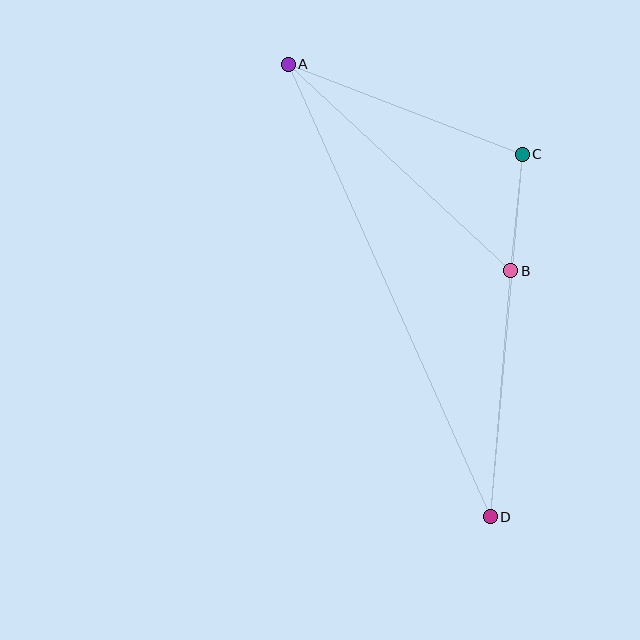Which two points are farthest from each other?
Points A and D are farthest from each other.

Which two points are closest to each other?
Points B and C are closest to each other.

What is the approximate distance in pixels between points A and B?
The distance between A and B is approximately 303 pixels.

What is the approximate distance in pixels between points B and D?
The distance between B and D is approximately 247 pixels.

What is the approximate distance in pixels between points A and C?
The distance between A and C is approximately 251 pixels.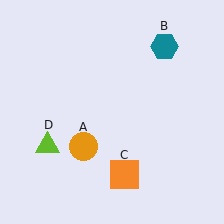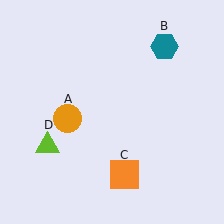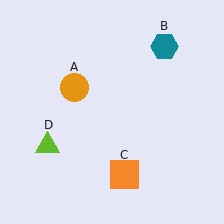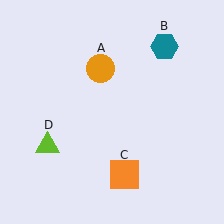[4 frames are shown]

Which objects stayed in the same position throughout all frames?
Teal hexagon (object B) and orange square (object C) and lime triangle (object D) remained stationary.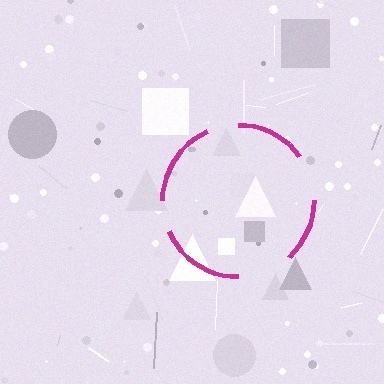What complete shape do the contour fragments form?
The contour fragments form a circle.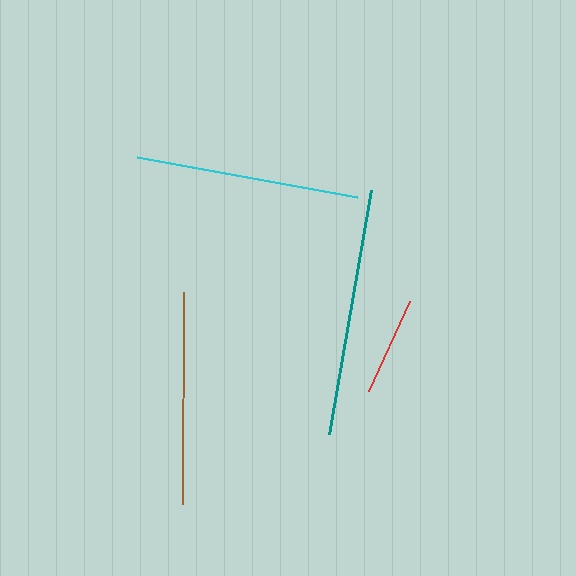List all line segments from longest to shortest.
From longest to shortest: teal, cyan, brown, red.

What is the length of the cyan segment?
The cyan segment is approximately 224 pixels long.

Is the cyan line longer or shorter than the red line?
The cyan line is longer than the red line.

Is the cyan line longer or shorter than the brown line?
The cyan line is longer than the brown line.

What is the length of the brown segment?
The brown segment is approximately 212 pixels long.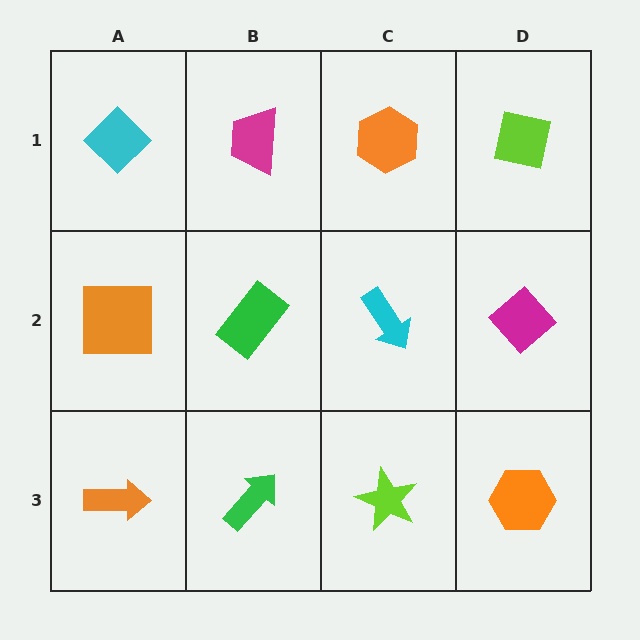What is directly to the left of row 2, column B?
An orange square.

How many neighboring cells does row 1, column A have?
2.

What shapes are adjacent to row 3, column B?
A green rectangle (row 2, column B), an orange arrow (row 3, column A), a lime star (row 3, column C).